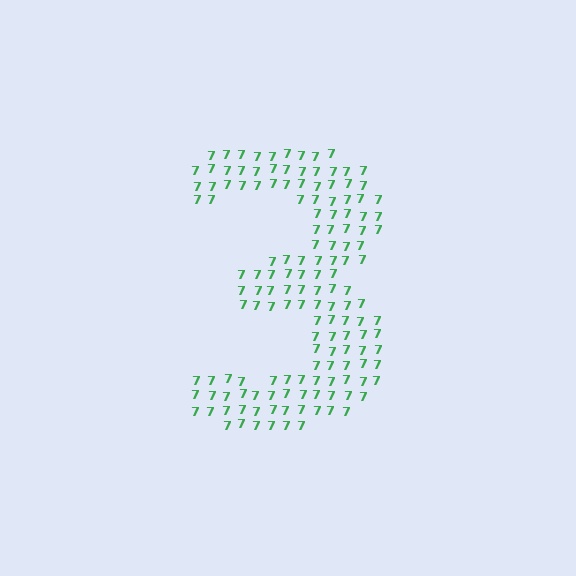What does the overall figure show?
The overall figure shows the digit 3.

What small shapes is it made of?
It is made of small digit 7's.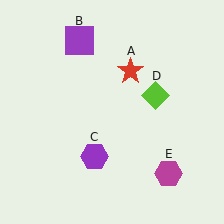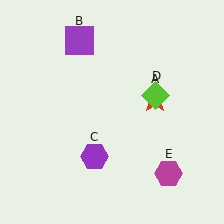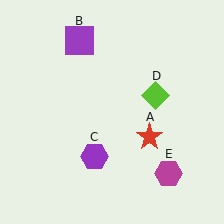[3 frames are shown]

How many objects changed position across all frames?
1 object changed position: red star (object A).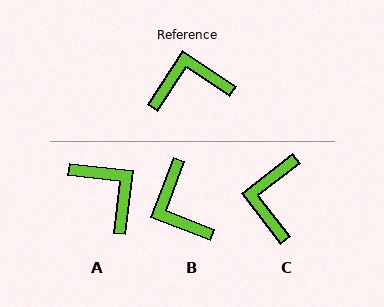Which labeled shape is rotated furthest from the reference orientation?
B, about 102 degrees away.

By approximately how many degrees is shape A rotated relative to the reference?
Approximately 64 degrees clockwise.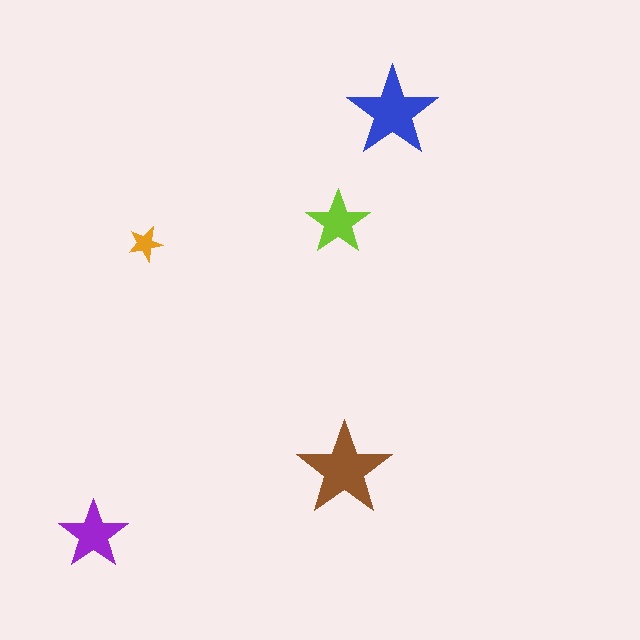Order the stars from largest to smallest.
the brown one, the blue one, the purple one, the lime one, the orange one.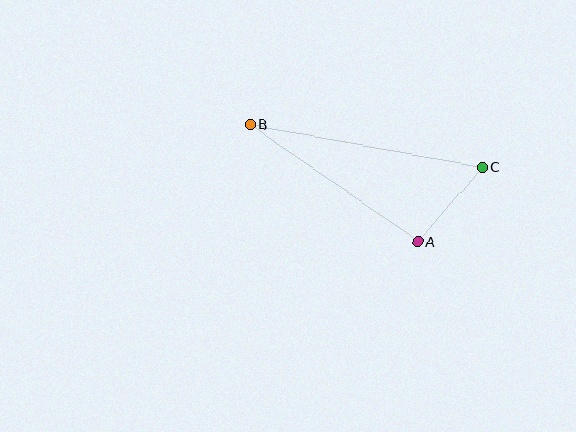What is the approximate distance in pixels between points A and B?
The distance between A and B is approximately 204 pixels.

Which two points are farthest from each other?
Points B and C are farthest from each other.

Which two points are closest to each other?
Points A and C are closest to each other.